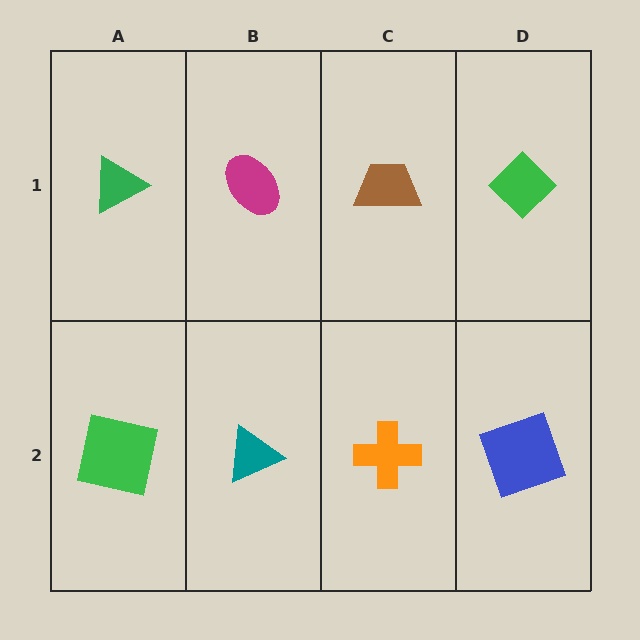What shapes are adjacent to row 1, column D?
A blue square (row 2, column D), a brown trapezoid (row 1, column C).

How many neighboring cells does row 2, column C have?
3.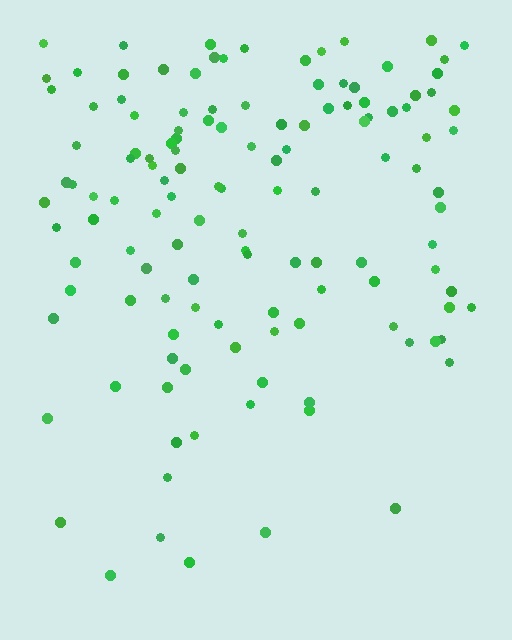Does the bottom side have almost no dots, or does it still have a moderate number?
Still a moderate number, just noticeably fewer than the top.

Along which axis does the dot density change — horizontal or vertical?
Vertical.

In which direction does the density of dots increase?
From bottom to top, with the top side densest.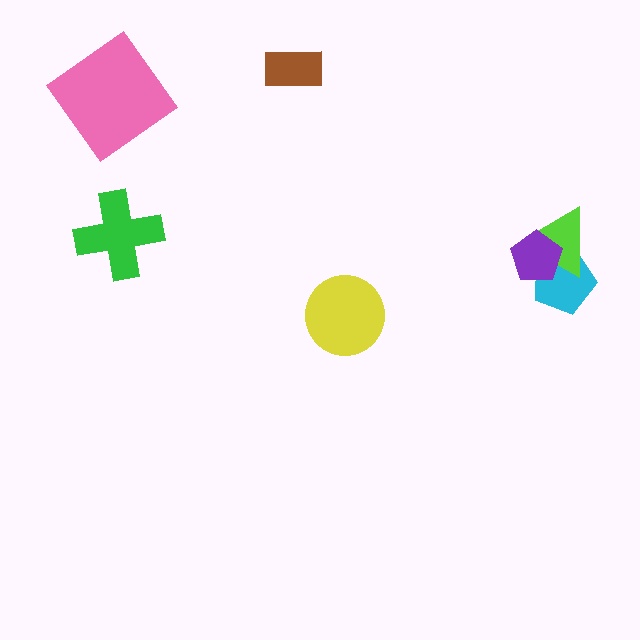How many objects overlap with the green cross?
0 objects overlap with the green cross.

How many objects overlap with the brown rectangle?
0 objects overlap with the brown rectangle.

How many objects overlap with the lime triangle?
2 objects overlap with the lime triangle.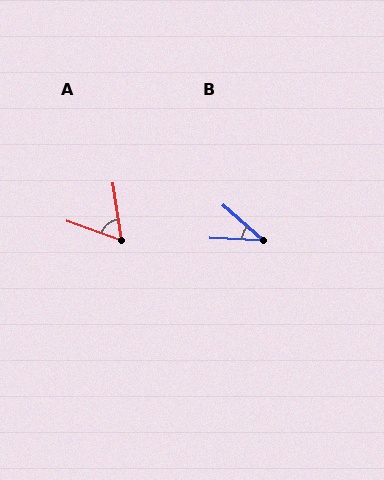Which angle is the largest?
A, at approximately 61 degrees.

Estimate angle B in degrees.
Approximately 40 degrees.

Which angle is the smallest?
B, at approximately 40 degrees.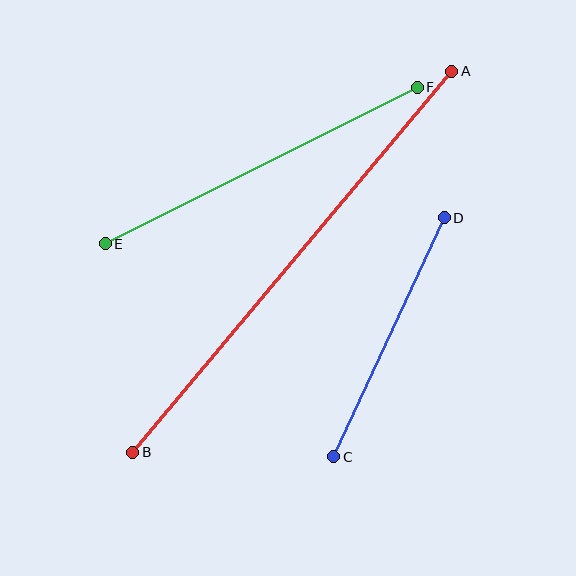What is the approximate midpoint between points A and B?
The midpoint is at approximately (292, 262) pixels.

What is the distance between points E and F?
The distance is approximately 349 pixels.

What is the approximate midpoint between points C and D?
The midpoint is at approximately (389, 337) pixels.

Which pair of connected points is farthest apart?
Points A and B are farthest apart.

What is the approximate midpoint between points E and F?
The midpoint is at approximately (261, 166) pixels.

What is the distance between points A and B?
The distance is approximately 497 pixels.